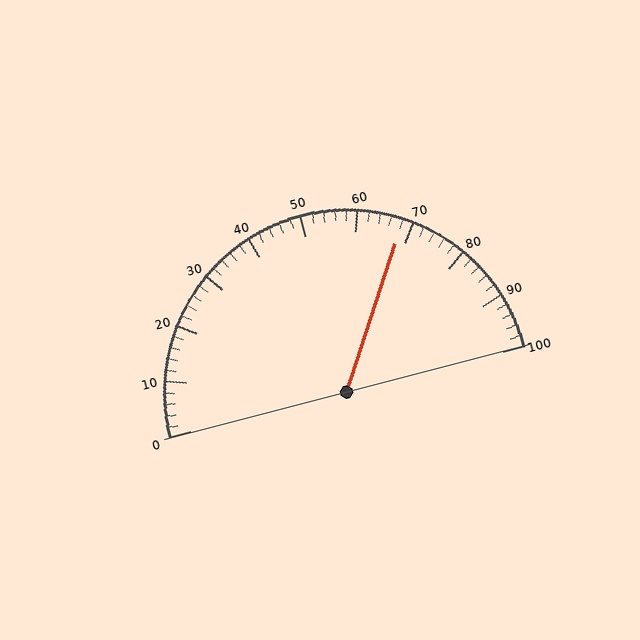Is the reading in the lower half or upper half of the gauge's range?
The reading is in the upper half of the range (0 to 100).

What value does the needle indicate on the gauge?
The needle indicates approximately 68.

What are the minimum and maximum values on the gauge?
The gauge ranges from 0 to 100.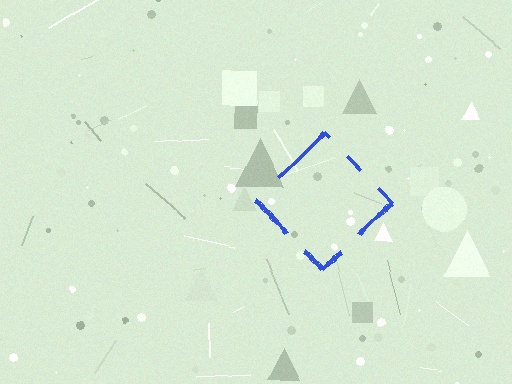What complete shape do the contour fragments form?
The contour fragments form a diamond.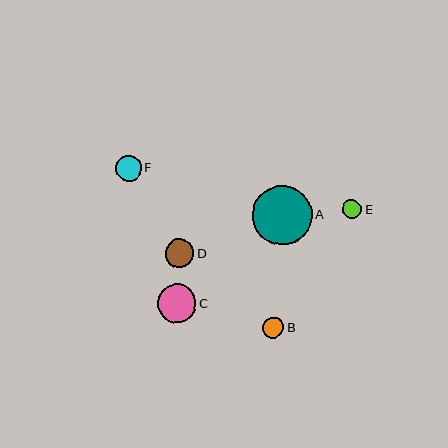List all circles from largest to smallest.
From largest to smallest: A, C, D, F, B, E.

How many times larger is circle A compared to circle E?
Circle A is approximately 3.2 times the size of circle E.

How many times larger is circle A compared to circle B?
Circle A is approximately 2.7 times the size of circle B.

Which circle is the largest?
Circle A is the largest with a size of approximately 59 pixels.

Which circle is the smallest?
Circle E is the smallest with a size of approximately 19 pixels.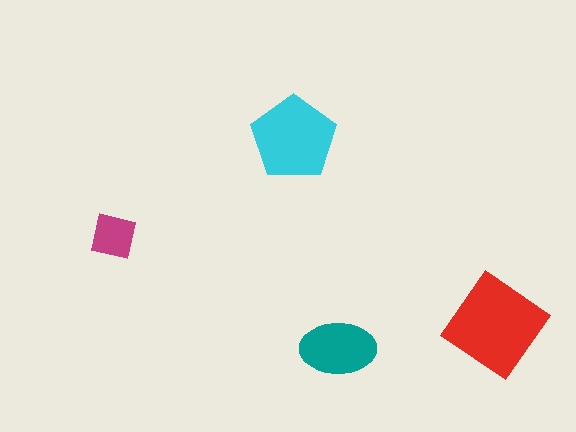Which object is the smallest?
The magenta square.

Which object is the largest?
The red diamond.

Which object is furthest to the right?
The red diamond is rightmost.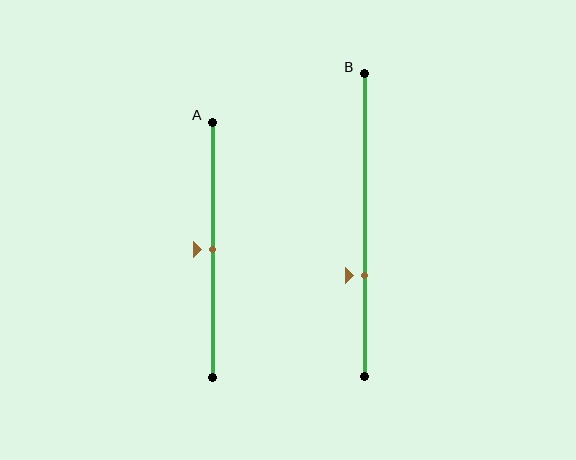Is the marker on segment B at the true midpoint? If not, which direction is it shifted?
No, the marker on segment B is shifted downward by about 17% of the segment length.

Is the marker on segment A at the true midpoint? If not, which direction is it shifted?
Yes, the marker on segment A is at the true midpoint.